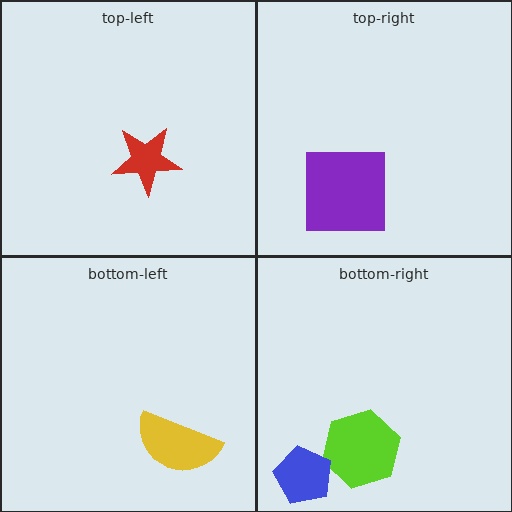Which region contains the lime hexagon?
The bottom-right region.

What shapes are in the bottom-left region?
The yellow semicircle.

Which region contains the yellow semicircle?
The bottom-left region.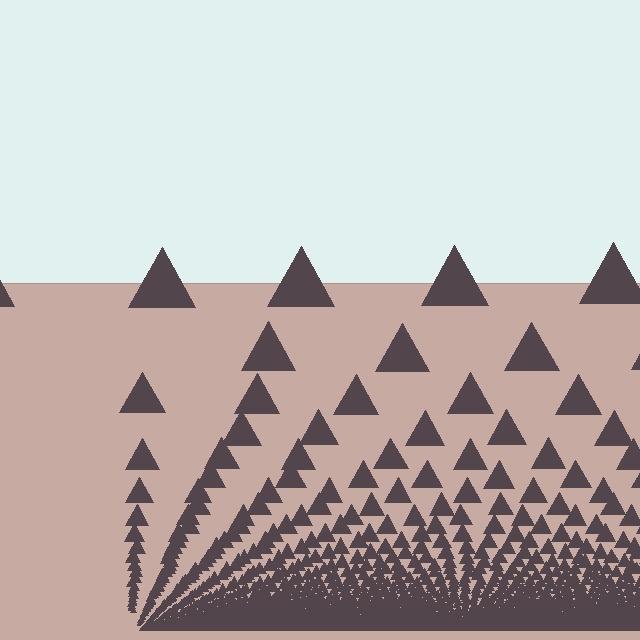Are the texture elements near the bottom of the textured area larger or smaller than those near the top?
Smaller. The gradient is inverted — elements near the bottom are smaller and denser.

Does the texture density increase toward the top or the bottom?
Density increases toward the bottom.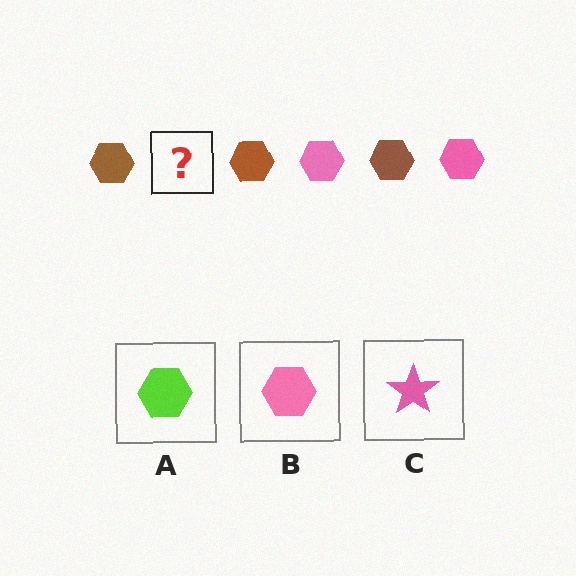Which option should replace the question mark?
Option B.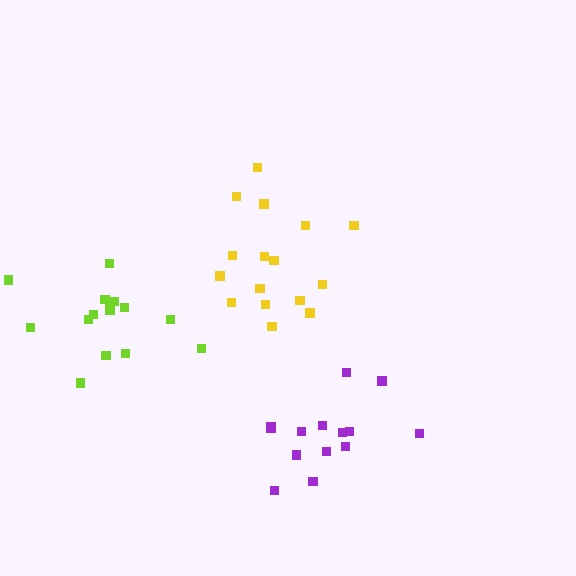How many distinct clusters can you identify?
There are 3 distinct clusters.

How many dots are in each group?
Group 1: 14 dots, Group 2: 15 dots, Group 3: 16 dots (45 total).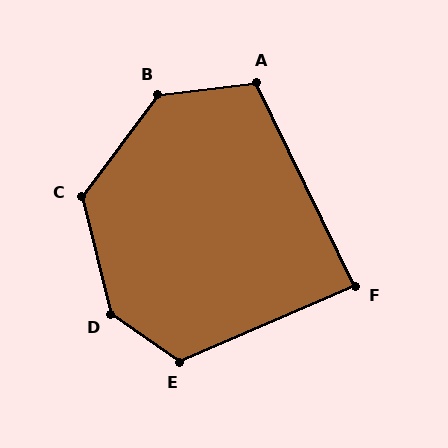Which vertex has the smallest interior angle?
F, at approximately 88 degrees.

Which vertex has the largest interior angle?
D, at approximately 139 degrees.